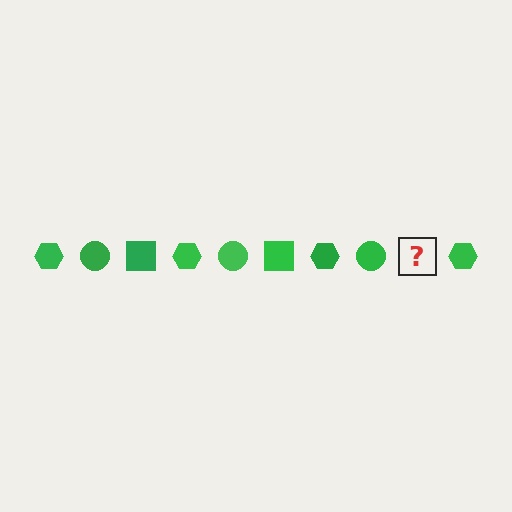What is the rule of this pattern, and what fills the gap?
The rule is that the pattern cycles through hexagon, circle, square shapes in green. The gap should be filled with a green square.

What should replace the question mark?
The question mark should be replaced with a green square.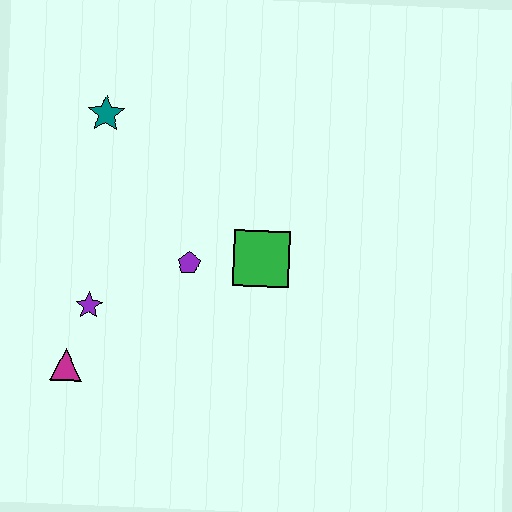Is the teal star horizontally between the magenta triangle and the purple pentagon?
Yes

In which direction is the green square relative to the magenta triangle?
The green square is to the right of the magenta triangle.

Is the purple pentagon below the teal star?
Yes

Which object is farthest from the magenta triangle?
The teal star is farthest from the magenta triangle.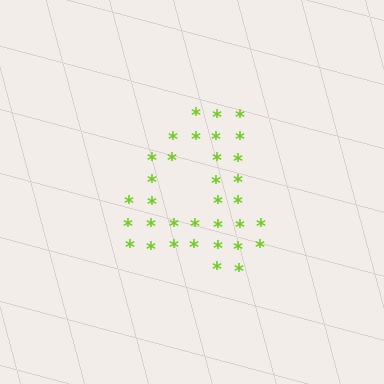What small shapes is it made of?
It is made of small asterisks.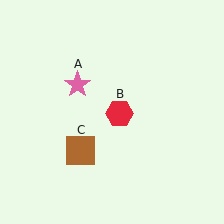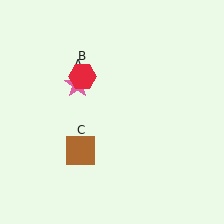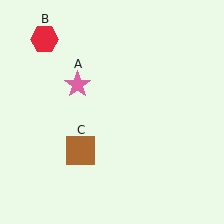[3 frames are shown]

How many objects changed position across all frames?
1 object changed position: red hexagon (object B).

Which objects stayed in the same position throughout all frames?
Pink star (object A) and brown square (object C) remained stationary.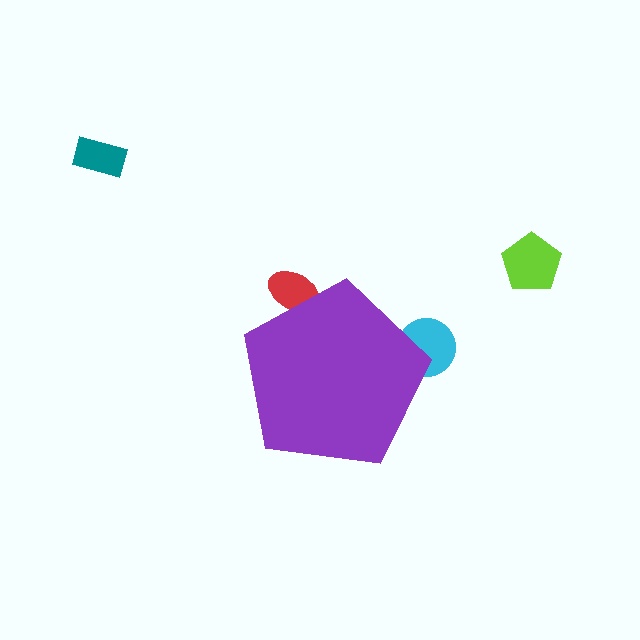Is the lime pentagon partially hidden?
No, the lime pentagon is fully visible.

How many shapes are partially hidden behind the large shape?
2 shapes are partially hidden.